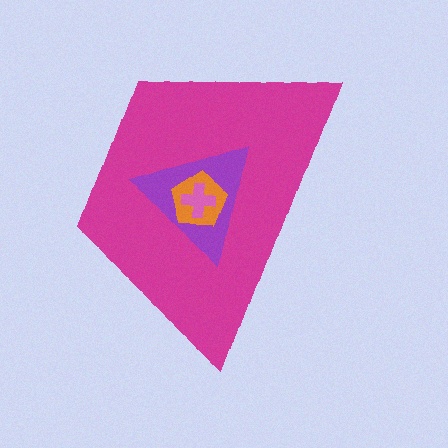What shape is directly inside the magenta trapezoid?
The purple triangle.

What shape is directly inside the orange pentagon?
The pink cross.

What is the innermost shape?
The pink cross.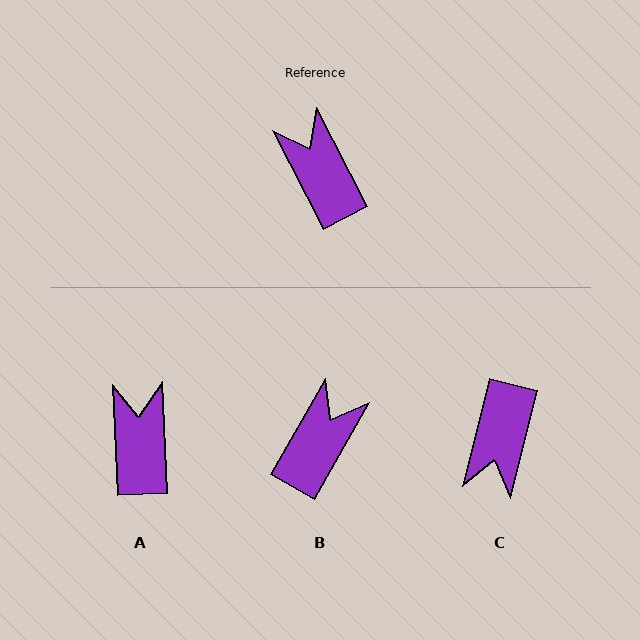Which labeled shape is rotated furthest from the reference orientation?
C, about 139 degrees away.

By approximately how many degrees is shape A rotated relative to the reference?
Approximately 24 degrees clockwise.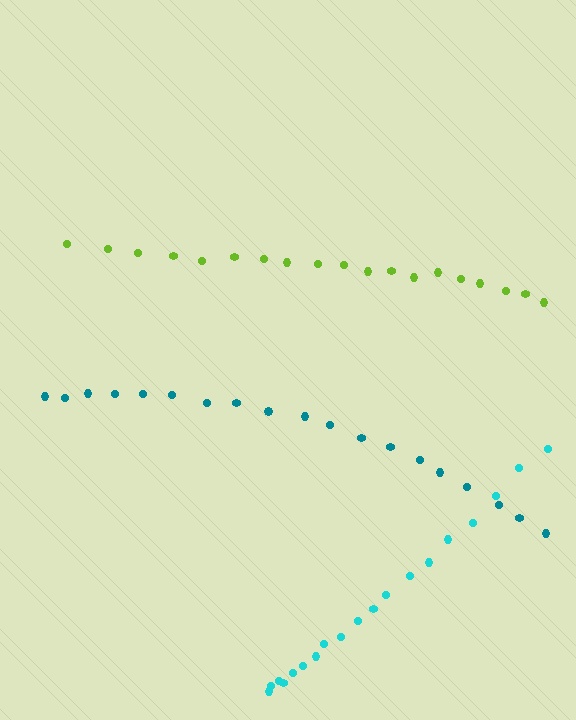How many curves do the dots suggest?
There are 3 distinct paths.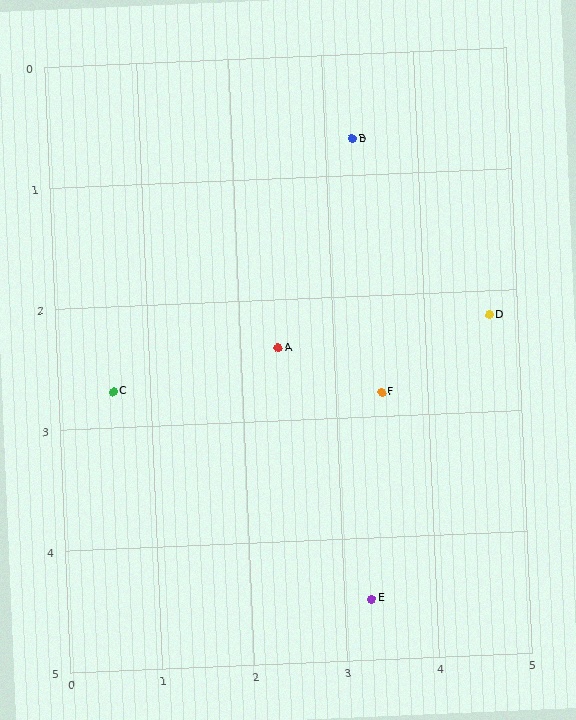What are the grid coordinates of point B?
Point B is at approximately (3.3, 0.7).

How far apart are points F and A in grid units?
Points F and A are about 1.2 grid units apart.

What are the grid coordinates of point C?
Point C is at approximately (0.6, 2.7).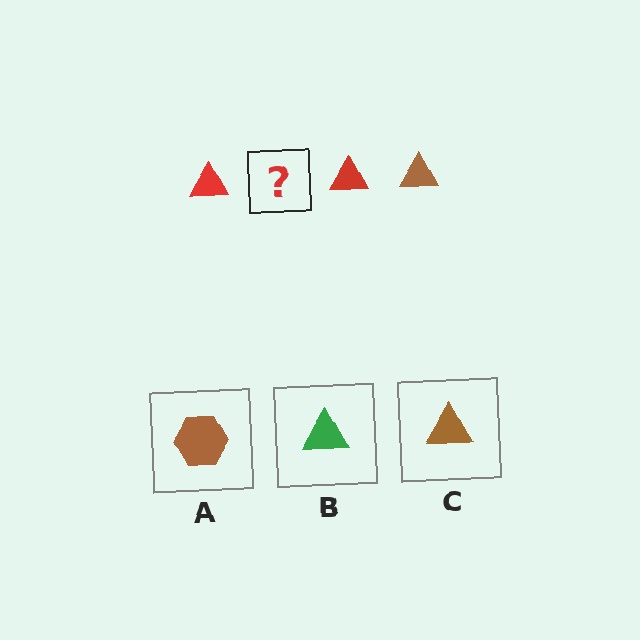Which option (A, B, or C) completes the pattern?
C.